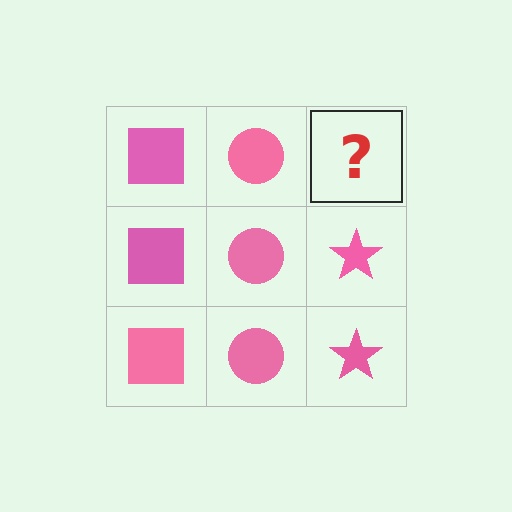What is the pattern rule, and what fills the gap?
The rule is that each column has a consistent shape. The gap should be filled with a pink star.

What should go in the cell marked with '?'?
The missing cell should contain a pink star.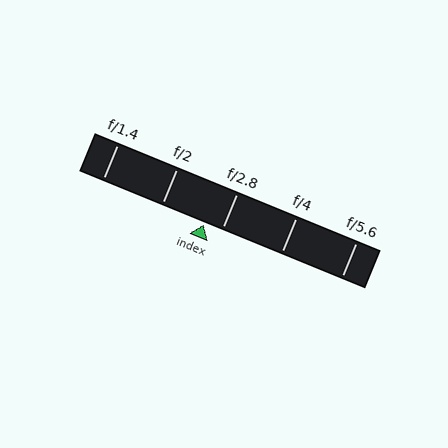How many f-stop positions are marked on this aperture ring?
There are 5 f-stop positions marked.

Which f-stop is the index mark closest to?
The index mark is closest to f/2.8.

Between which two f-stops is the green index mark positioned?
The index mark is between f/2 and f/2.8.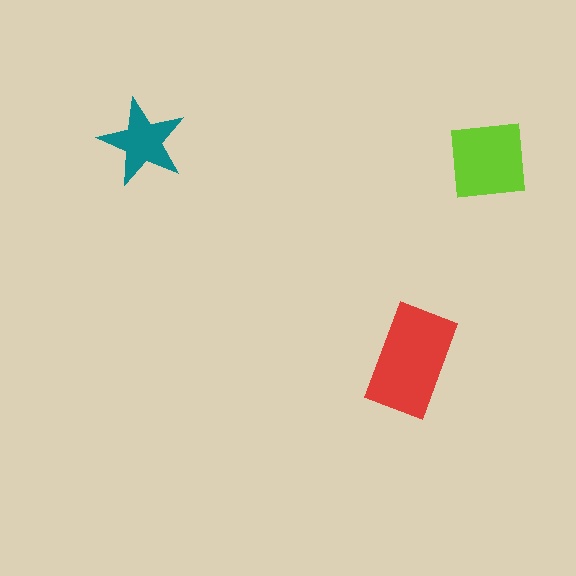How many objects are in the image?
There are 3 objects in the image.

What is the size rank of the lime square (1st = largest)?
2nd.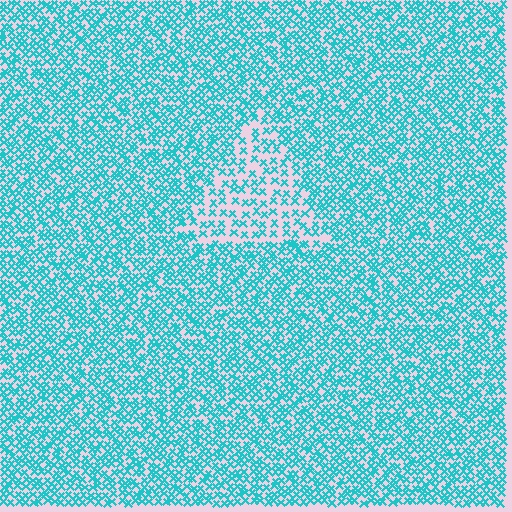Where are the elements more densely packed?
The elements are more densely packed outside the triangle boundary.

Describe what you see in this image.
The image contains small cyan elements arranged at two different densities. A triangle-shaped region is visible where the elements are less densely packed than the surrounding area.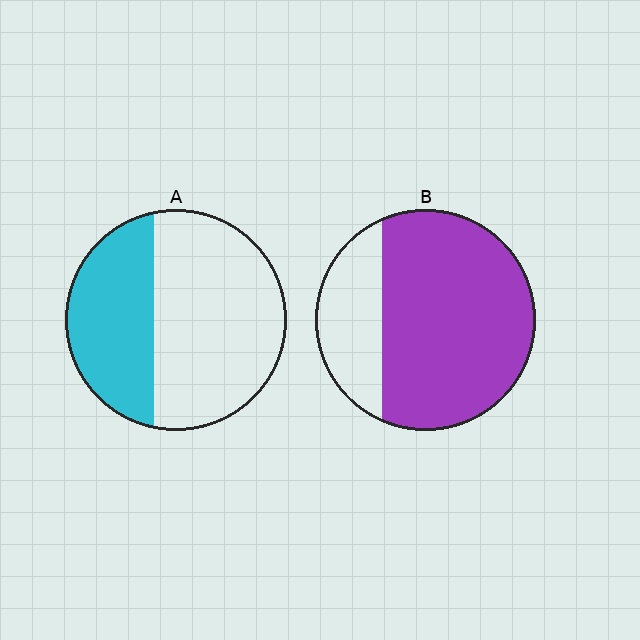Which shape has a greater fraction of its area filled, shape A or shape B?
Shape B.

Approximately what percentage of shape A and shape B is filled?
A is approximately 35% and B is approximately 75%.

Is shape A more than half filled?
No.